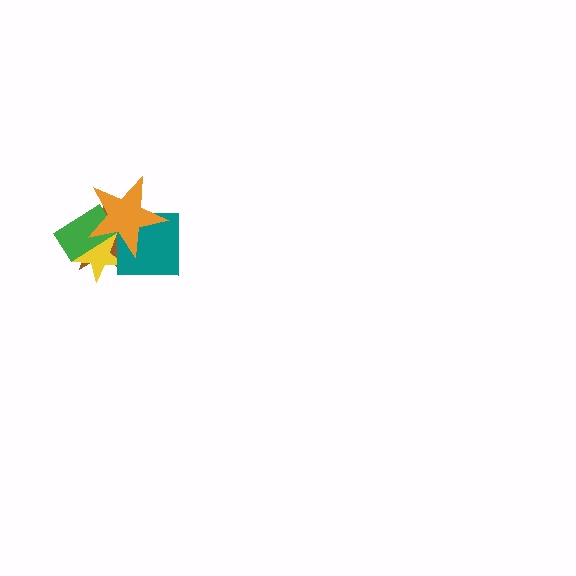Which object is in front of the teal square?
The orange star is in front of the teal square.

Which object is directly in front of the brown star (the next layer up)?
The yellow star is directly in front of the brown star.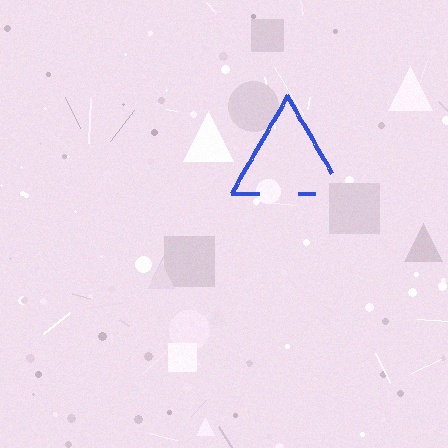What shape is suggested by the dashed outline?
The dashed outline suggests a triangle.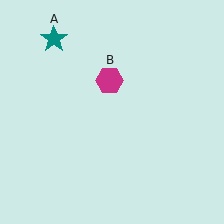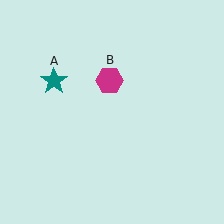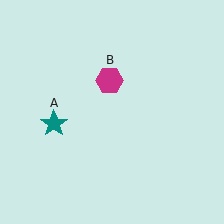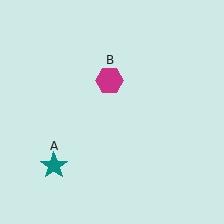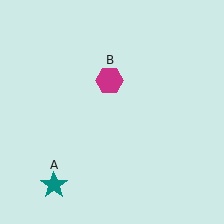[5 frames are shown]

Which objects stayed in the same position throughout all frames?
Magenta hexagon (object B) remained stationary.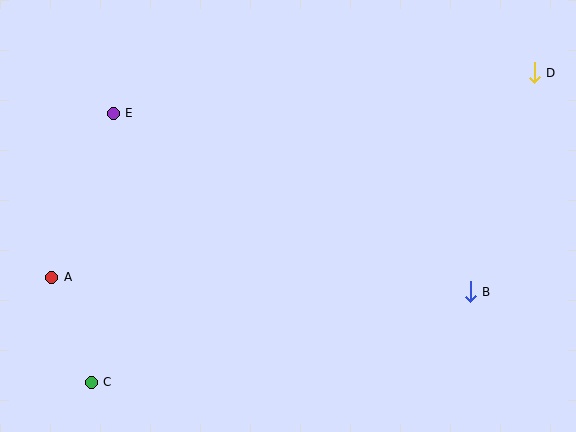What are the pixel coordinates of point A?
Point A is at (52, 277).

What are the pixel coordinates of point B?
Point B is at (470, 292).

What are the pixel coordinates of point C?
Point C is at (91, 382).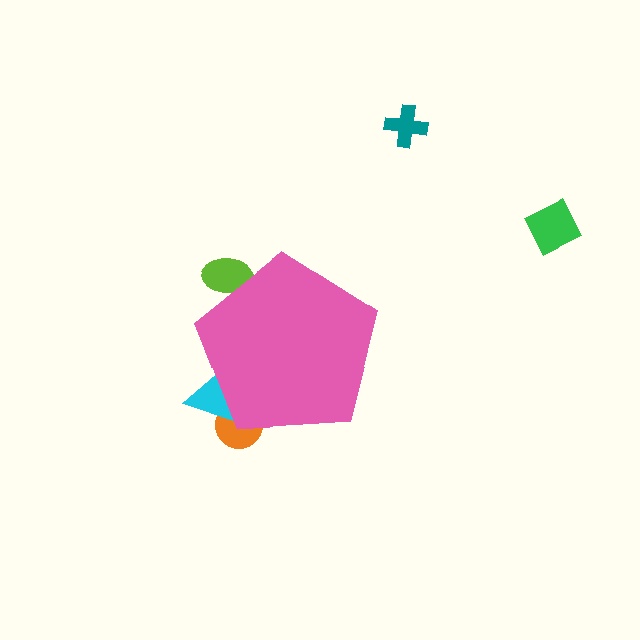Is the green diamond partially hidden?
No, the green diamond is fully visible.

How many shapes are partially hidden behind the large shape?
3 shapes are partially hidden.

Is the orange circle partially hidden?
Yes, the orange circle is partially hidden behind the pink pentagon.